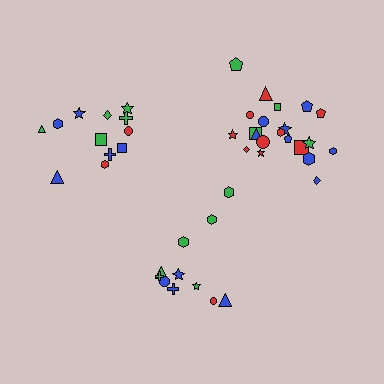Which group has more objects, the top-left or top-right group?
The top-right group.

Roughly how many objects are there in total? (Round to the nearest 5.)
Roughly 45 objects in total.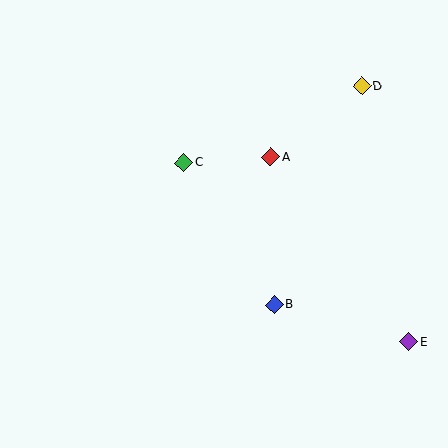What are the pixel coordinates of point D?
Point D is at (362, 86).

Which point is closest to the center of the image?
Point C at (184, 163) is closest to the center.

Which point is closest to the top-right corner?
Point D is closest to the top-right corner.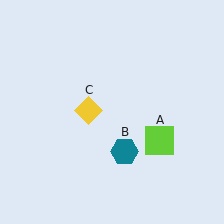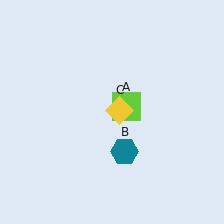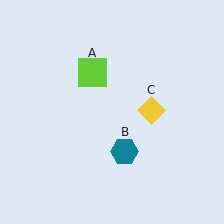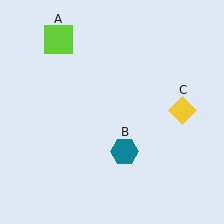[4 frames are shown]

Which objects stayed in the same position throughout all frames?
Teal hexagon (object B) remained stationary.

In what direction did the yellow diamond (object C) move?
The yellow diamond (object C) moved right.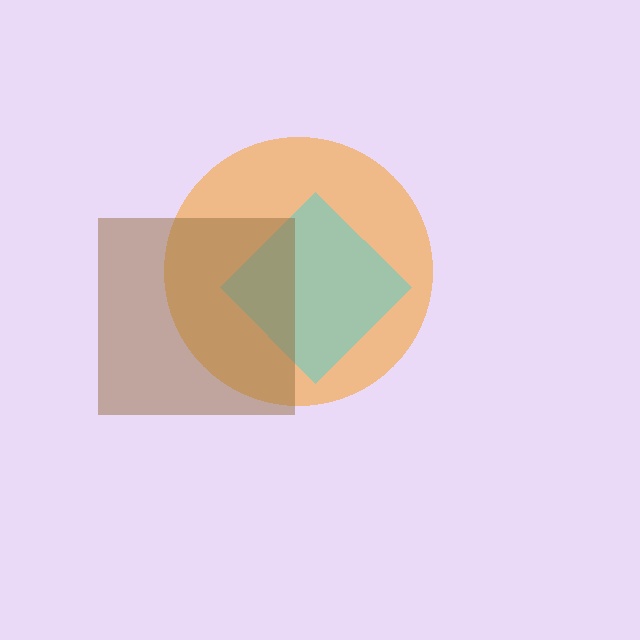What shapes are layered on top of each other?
The layered shapes are: an orange circle, a cyan diamond, a brown square.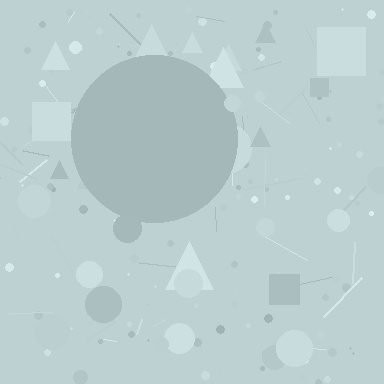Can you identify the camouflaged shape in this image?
The camouflaged shape is a circle.